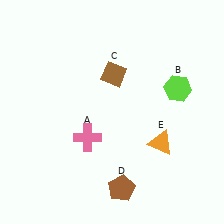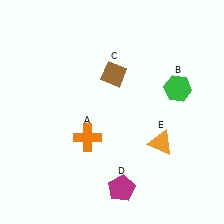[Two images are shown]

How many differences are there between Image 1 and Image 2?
There are 3 differences between the two images.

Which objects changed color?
A changed from pink to orange. B changed from lime to green. D changed from brown to magenta.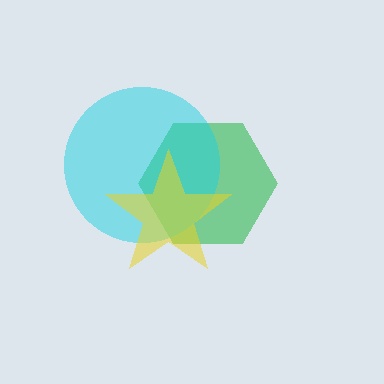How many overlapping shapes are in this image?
There are 3 overlapping shapes in the image.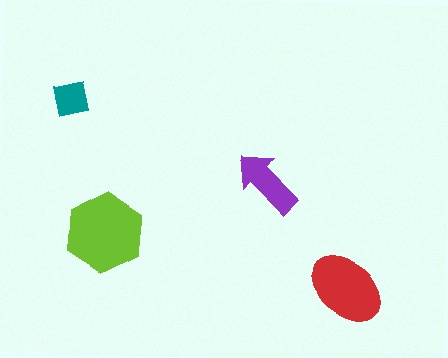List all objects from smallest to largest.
The teal square, the purple arrow, the red ellipse, the lime hexagon.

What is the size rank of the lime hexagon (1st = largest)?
1st.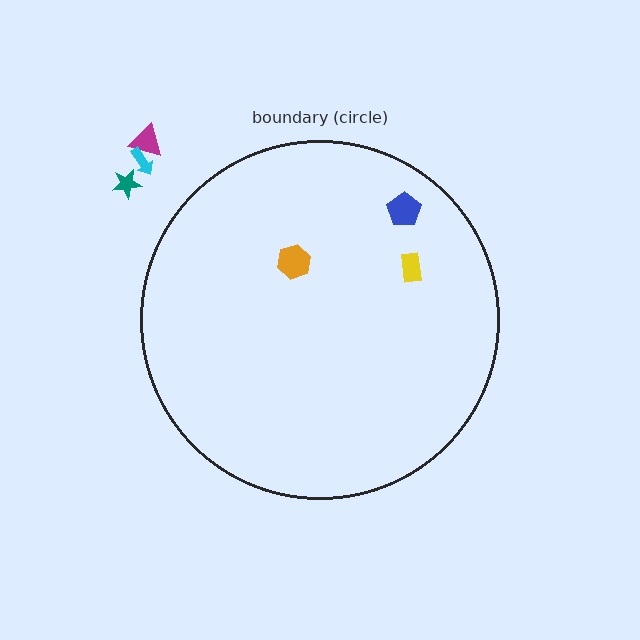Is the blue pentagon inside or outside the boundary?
Inside.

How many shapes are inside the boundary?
3 inside, 3 outside.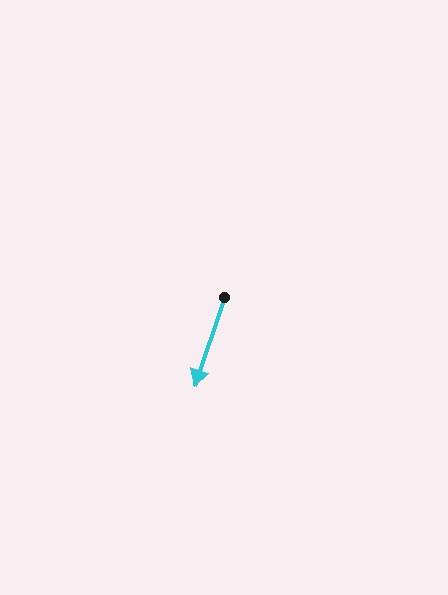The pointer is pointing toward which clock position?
Roughly 7 o'clock.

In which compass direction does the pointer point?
South.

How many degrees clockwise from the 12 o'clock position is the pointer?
Approximately 199 degrees.